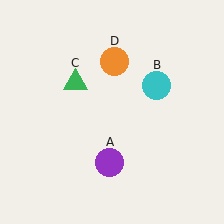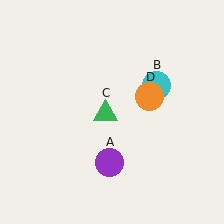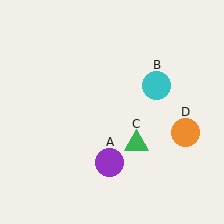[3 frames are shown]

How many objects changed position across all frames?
2 objects changed position: green triangle (object C), orange circle (object D).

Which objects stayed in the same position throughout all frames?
Purple circle (object A) and cyan circle (object B) remained stationary.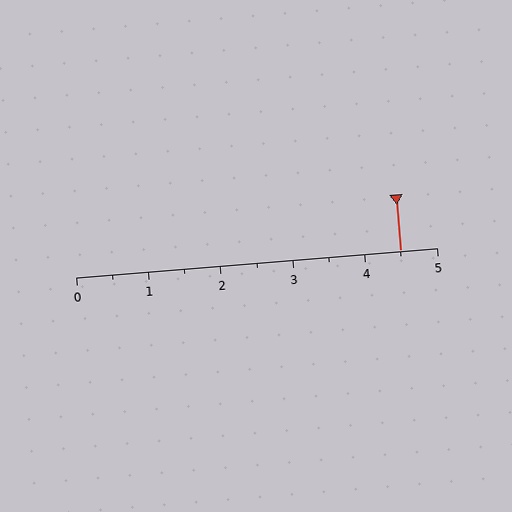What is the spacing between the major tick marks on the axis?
The major ticks are spaced 1 apart.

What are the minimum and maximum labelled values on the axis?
The axis runs from 0 to 5.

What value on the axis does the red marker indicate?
The marker indicates approximately 4.5.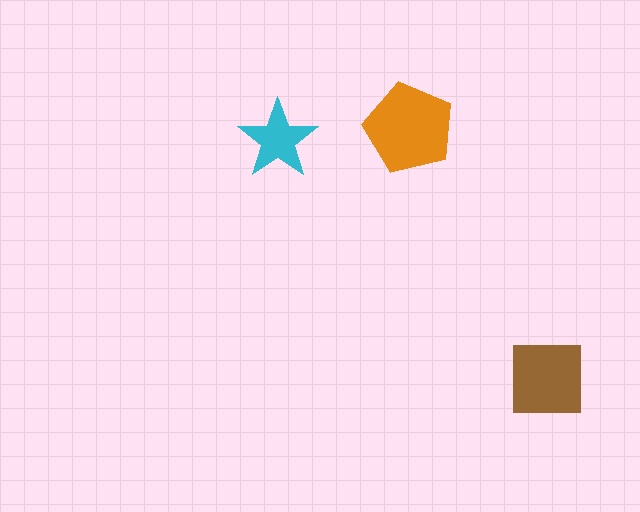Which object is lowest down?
The brown square is bottommost.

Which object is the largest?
The orange pentagon.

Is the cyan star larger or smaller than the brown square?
Smaller.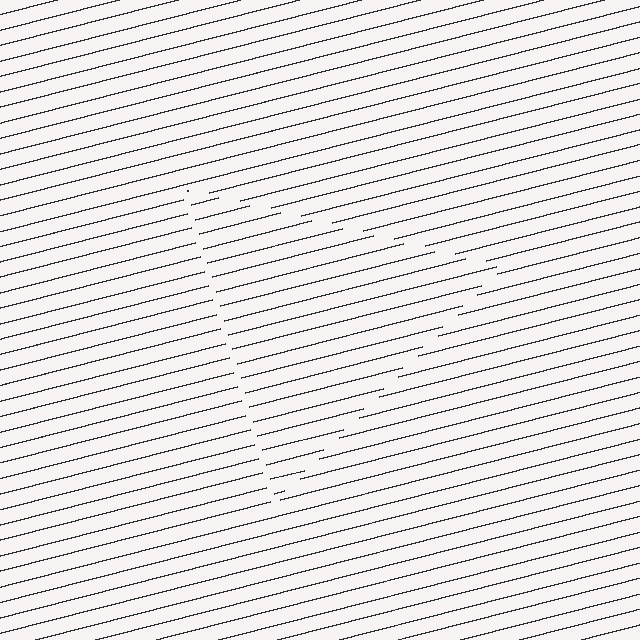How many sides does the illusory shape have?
3 sides — the line-ends trace a triangle.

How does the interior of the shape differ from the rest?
The interior of the shape contains the same grating, shifted by half a period — the contour is defined by the phase discontinuity where line-ends from the inner and outer gratings abut.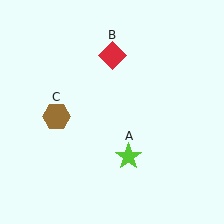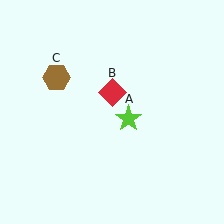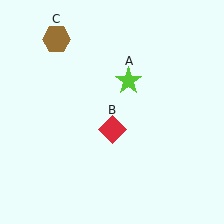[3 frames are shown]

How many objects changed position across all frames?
3 objects changed position: lime star (object A), red diamond (object B), brown hexagon (object C).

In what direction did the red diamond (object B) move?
The red diamond (object B) moved down.